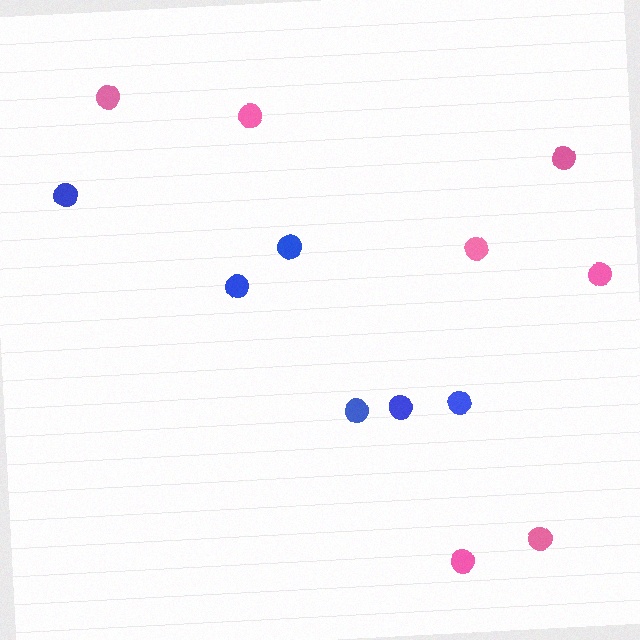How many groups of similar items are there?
There are 2 groups: one group of pink circles (7) and one group of blue circles (6).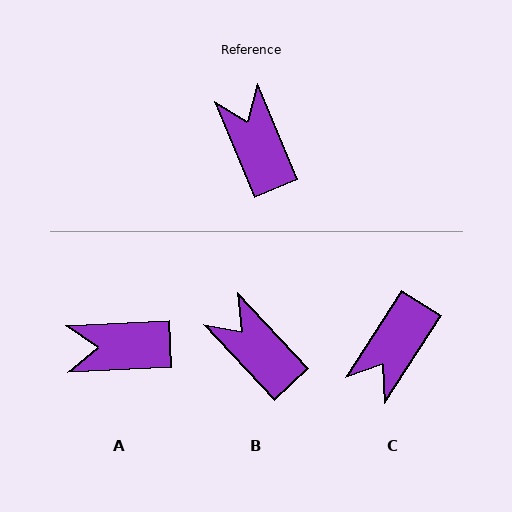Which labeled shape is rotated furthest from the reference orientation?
C, about 124 degrees away.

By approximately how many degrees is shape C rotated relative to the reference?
Approximately 124 degrees counter-clockwise.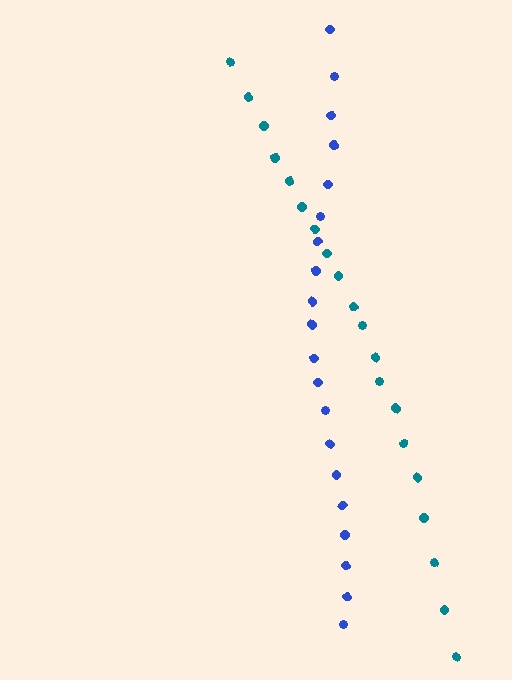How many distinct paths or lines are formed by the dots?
There are 2 distinct paths.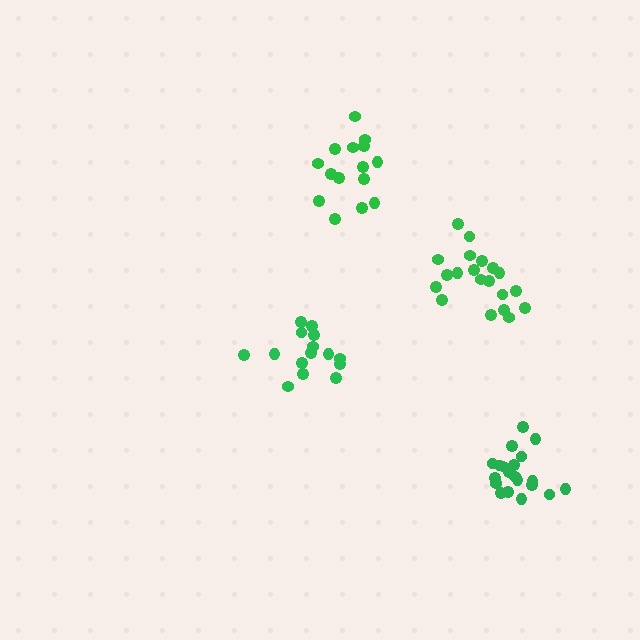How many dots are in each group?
Group 1: 15 dots, Group 2: 15 dots, Group 3: 20 dots, Group 4: 20 dots (70 total).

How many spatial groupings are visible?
There are 4 spatial groupings.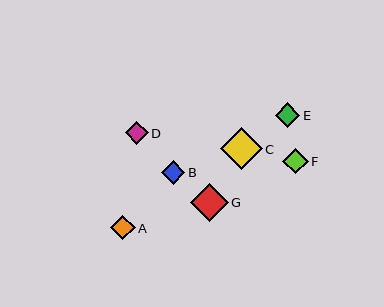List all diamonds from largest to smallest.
From largest to smallest: C, G, F, E, A, B, D.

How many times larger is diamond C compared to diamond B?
Diamond C is approximately 1.8 times the size of diamond B.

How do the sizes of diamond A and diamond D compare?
Diamond A and diamond D are approximately the same size.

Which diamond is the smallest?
Diamond D is the smallest with a size of approximately 23 pixels.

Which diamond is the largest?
Diamond C is the largest with a size of approximately 42 pixels.